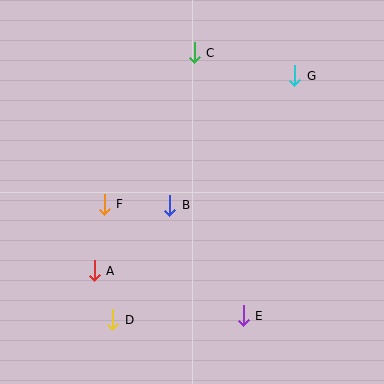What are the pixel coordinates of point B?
Point B is at (170, 205).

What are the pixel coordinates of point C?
Point C is at (194, 53).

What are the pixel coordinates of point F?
Point F is at (104, 204).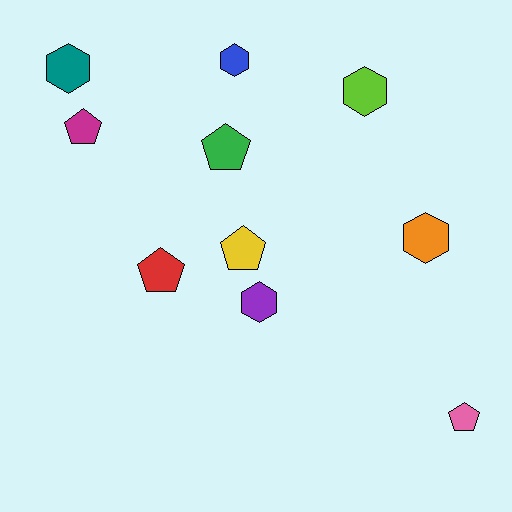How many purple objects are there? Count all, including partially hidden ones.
There is 1 purple object.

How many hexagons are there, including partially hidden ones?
There are 5 hexagons.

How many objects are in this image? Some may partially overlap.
There are 10 objects.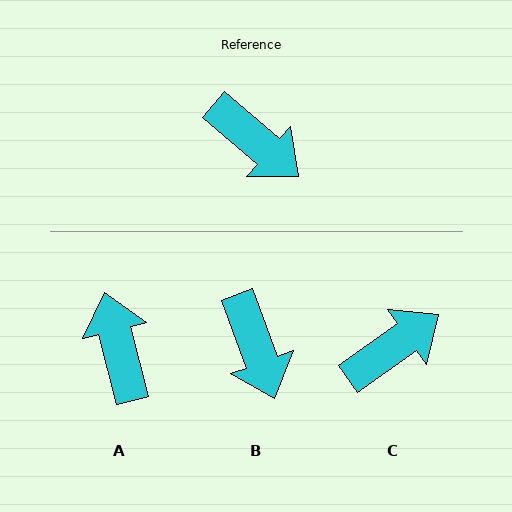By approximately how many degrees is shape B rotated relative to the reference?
Approximately 29 degrees clockwise.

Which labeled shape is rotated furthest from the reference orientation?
A, about 145 degrees away.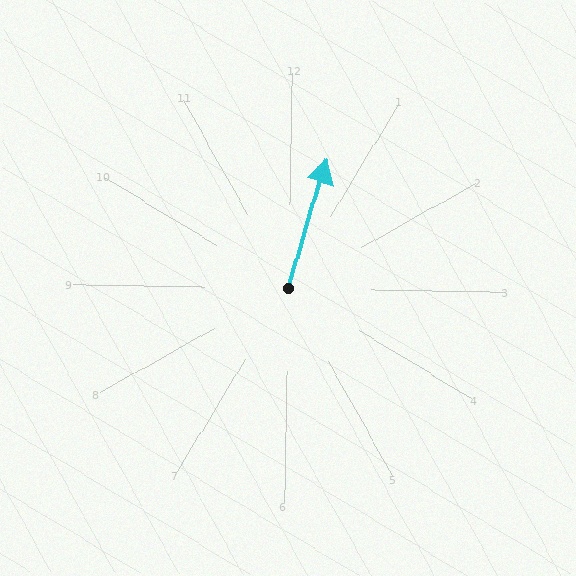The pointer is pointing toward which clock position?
Roughly 1 o'clock.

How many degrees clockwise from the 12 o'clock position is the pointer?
Approximately 16 degrees.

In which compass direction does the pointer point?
North.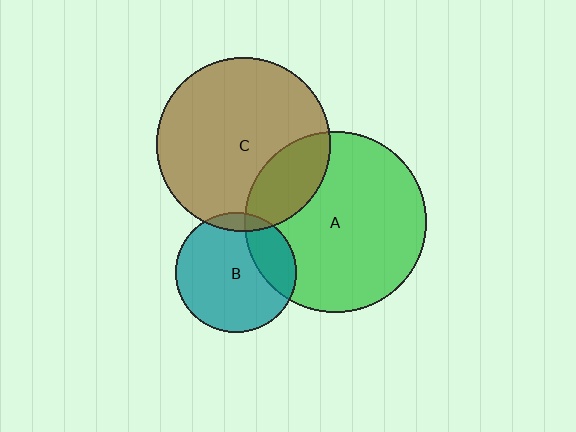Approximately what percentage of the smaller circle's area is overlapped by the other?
Approximately 10%.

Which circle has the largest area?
Circle A (green).